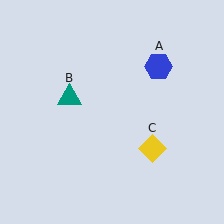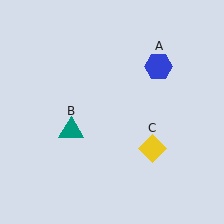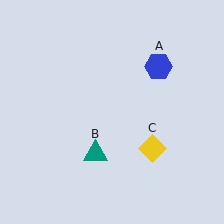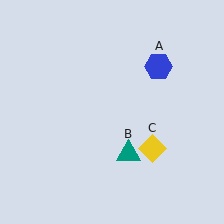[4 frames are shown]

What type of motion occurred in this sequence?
The teal triangle (object B) rotated counterclockwise around the center of the scene.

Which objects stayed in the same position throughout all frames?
Blue hexagon (object A) and yellow diamond (object C) remained stationary.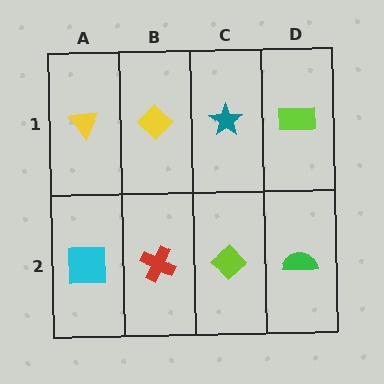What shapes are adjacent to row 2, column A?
A yellow triangle (row 1, column A), a red cross (row 2, column B).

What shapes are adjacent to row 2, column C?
A teal star (row 1, column C), a red cross (row 2, column B), a green semicircle (row 2, column D).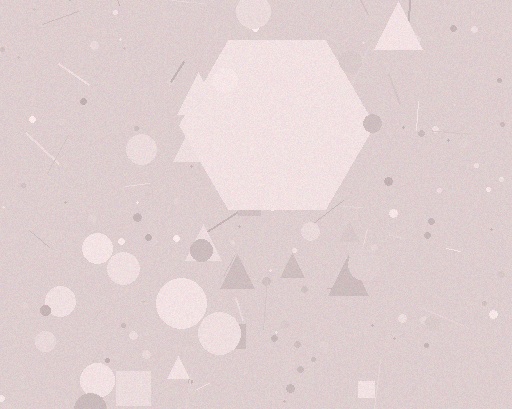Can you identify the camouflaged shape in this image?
The camouflaged shape is a hexagon.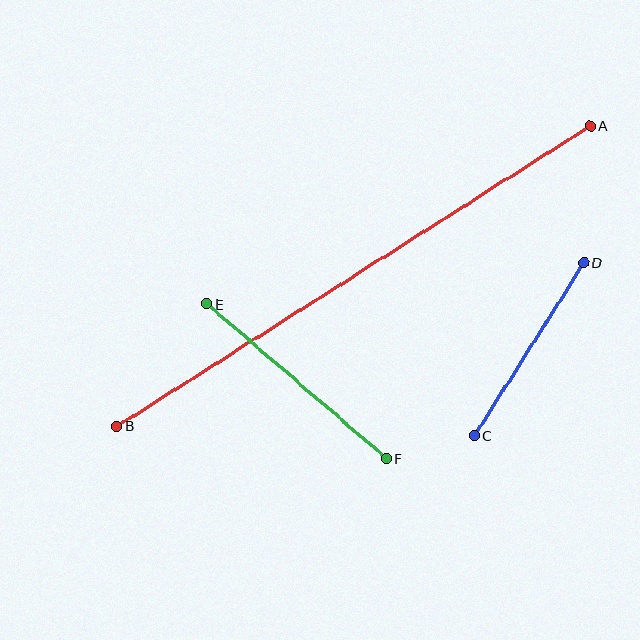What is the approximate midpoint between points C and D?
The midpoint is at approximately (529, 349) pixels.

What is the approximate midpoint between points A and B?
The midpoint is at approximately (354, 276) pixels.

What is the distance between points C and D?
The distance is approximately 204 pixels.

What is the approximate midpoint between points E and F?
The midpoint is at approximately (296, 381) pixels.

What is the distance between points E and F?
The distance is approximately 236 pixels.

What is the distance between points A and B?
The distance is approximately 561 pixels.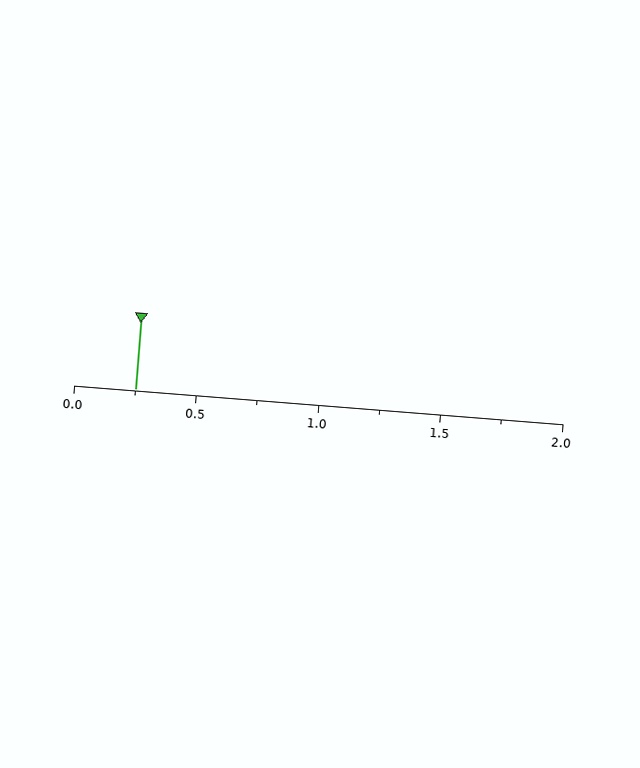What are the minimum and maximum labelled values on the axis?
The axis runs from 0.0 to 2.0.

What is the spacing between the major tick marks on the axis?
The major ticks are spaced 0.5 apart.